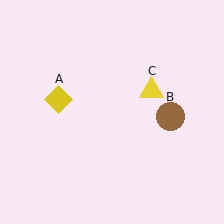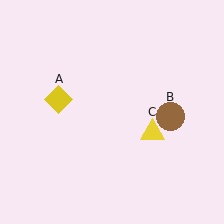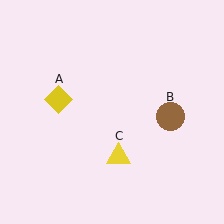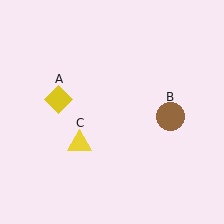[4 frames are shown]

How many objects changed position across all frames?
1 object changed position: yellow triangle (object C).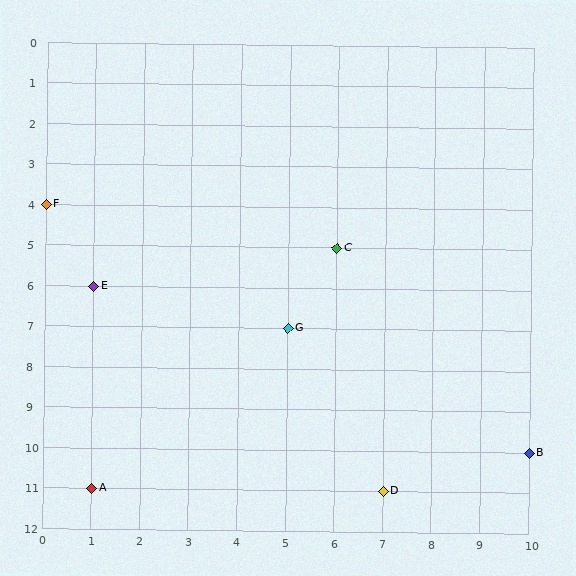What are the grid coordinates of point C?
Point C is at grid coordinates (6, 5).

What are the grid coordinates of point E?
Point E is at grid coordinates (1, 6).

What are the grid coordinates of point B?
Point B is at grid coordinates (10, 10).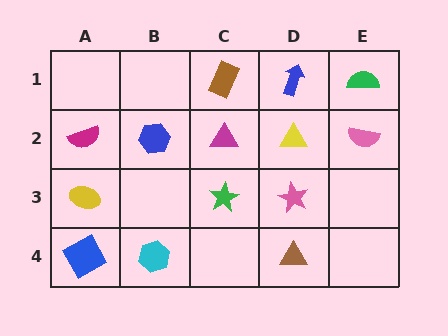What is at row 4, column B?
A cyan hexagon.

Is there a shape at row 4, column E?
No, that cell is empty.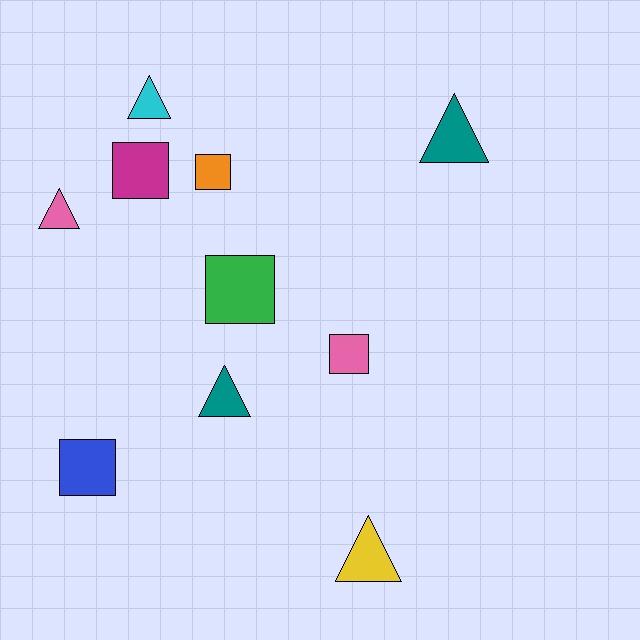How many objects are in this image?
There are 10 objects.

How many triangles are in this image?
There are 5 triangles.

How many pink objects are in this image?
There are 2 pink objects.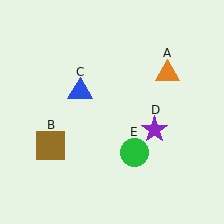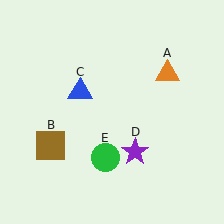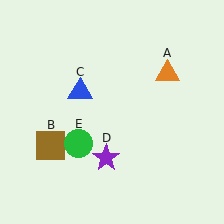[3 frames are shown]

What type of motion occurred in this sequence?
The purple star (object D), green circle (object E) rotated clockwise around the center of the scene.